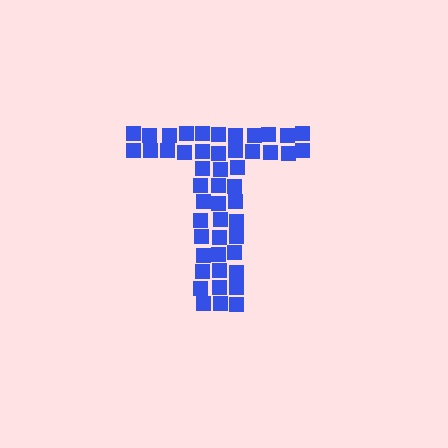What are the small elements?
The small elements are squares.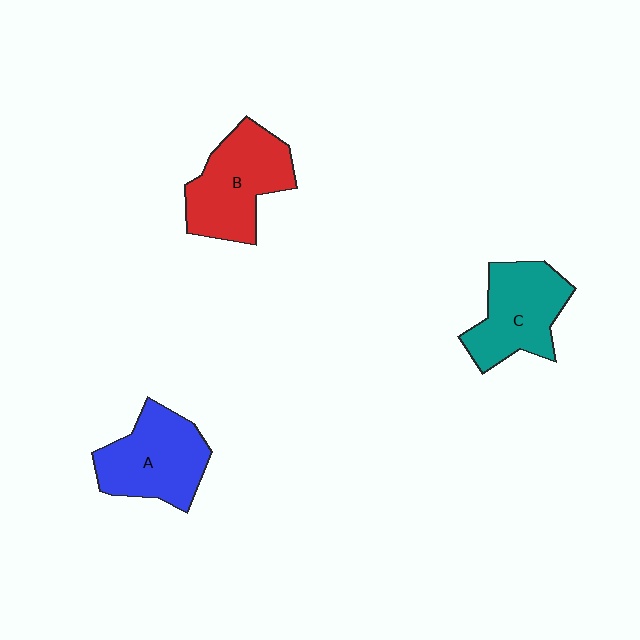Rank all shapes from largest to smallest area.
From largest to smallest: B (red), A (blue), C (teal).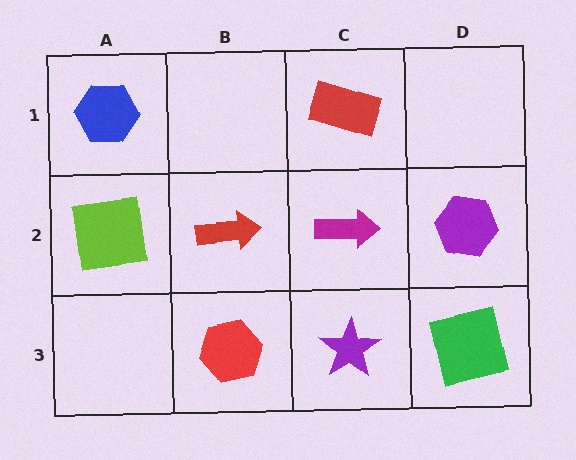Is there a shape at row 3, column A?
No, that cell is empty.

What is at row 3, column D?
A green square.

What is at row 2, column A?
A lime square.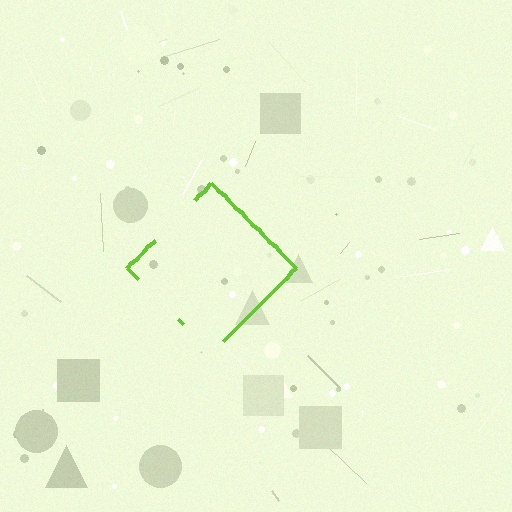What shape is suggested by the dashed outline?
The dashed outline suggests a diamond.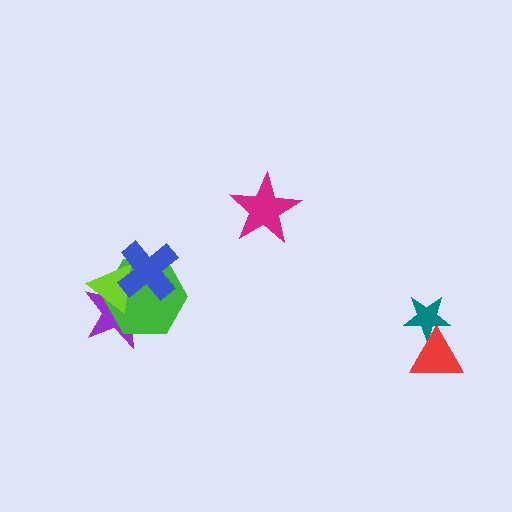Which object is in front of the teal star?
The red triangle is in front of the teal star.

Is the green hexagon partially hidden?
Yes, it is partially covered by another shape.